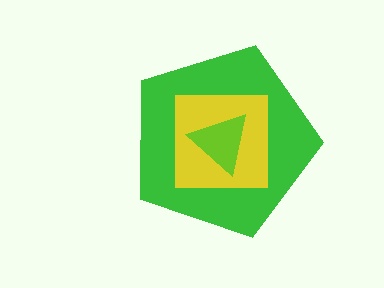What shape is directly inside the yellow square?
The lime triangle.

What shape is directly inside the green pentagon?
The yellow square.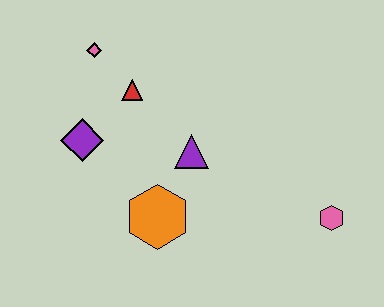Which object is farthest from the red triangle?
The pink hexagon is farthest from the red triangle.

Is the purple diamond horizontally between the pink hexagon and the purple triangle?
No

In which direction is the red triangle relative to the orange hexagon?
The red triangle is above the orange hexagon.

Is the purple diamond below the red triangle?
Yes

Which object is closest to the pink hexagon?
The purple triangle is closest to the pink hexagon.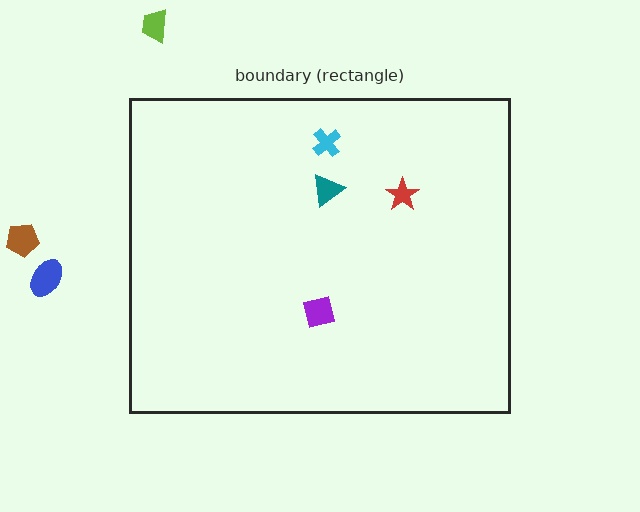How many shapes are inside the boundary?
4 inside, 3 outside.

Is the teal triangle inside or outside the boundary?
Inside.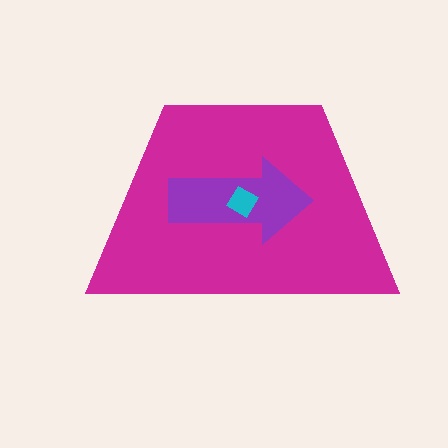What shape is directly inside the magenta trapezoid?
The purple arrow.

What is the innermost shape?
The cyan diamond.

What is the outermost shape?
The magenta trapezoid.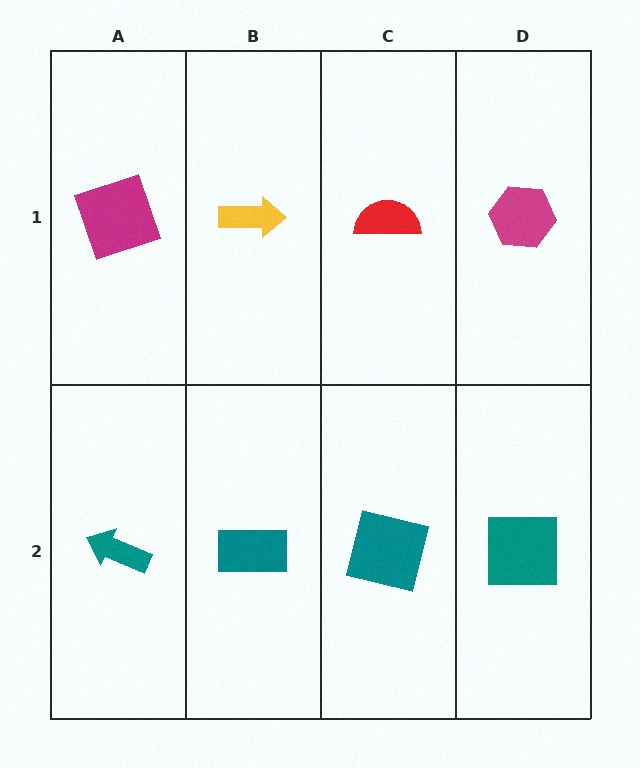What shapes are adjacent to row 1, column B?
A teal rectangle (row 2, column B), a magenta square (row 1, column A), a red semicircle (row 1, column C).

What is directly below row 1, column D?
A teal square.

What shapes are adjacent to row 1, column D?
A teal square (row 2, column D), a red semicircle (row 1, column C).